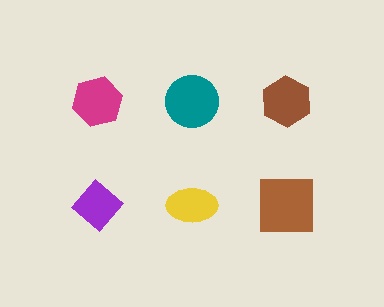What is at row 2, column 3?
A brown square.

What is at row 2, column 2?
A yellow ellipse.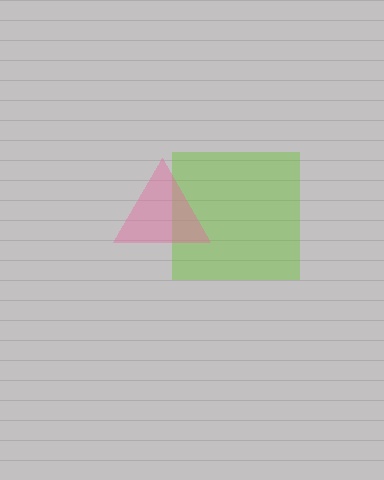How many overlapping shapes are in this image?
There are 2 overlapping shapes in the image.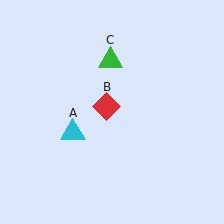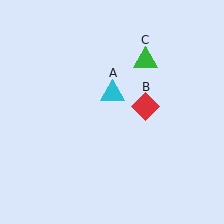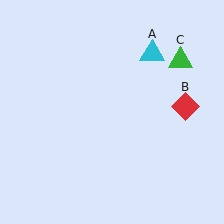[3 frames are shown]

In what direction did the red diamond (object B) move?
The red diamond (object B) moved right.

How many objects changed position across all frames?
3 objects changed position: cyan triangle (object A), red diamond (object B), green triangle (object C).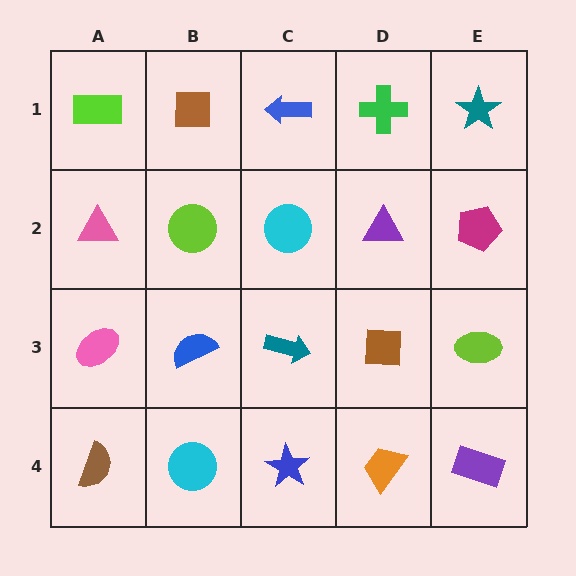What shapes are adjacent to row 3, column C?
A cyan circle (row 2, column C), a blue star (row 4, column C), a blue semicircle (row 3, column B), a brown square (row 3, column D).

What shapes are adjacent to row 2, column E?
A teal star (row 1, column E), a lime ellipse (row 3, column E), a purple triangle (row 2, column D).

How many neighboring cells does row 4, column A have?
2.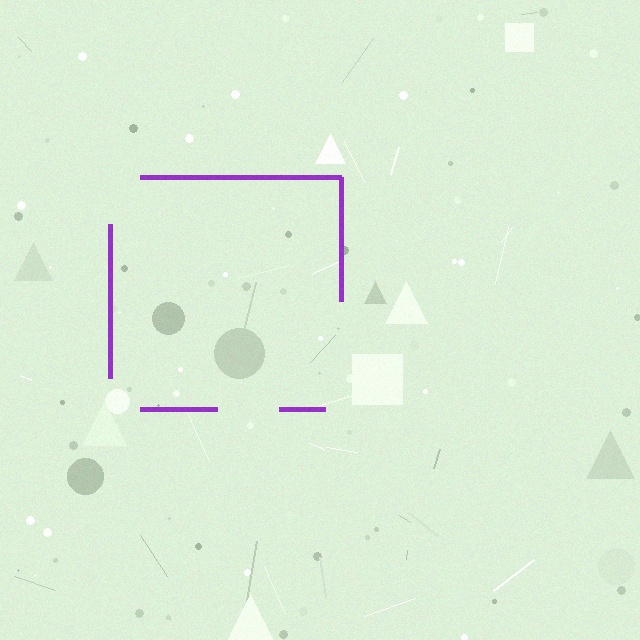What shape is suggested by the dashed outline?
The dashed outline suggests a square.